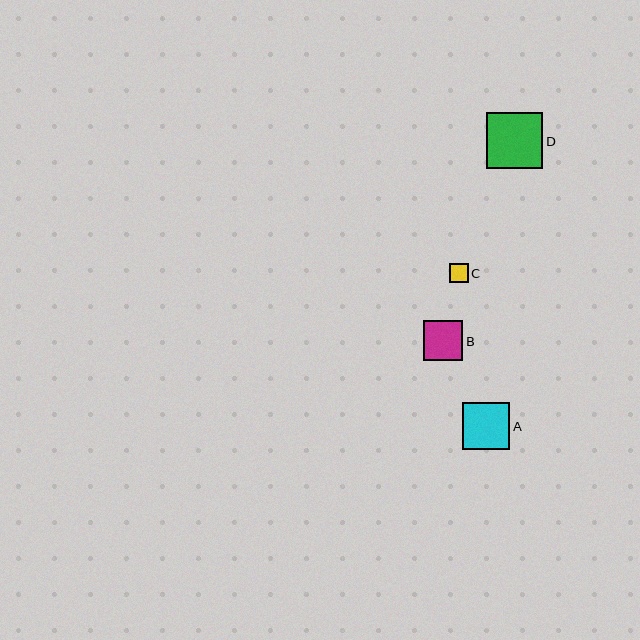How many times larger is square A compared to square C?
Square A is approximately 2.5 times the size of square C.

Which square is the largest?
Square D is the largest with a size of approximately 56 pixels.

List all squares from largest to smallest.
From largest to smallest: D, A, B, C.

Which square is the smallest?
Square C is the smallest with a size of approximately 19 pixels.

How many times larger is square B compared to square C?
Square B is approximately 2.1 times the size of square C.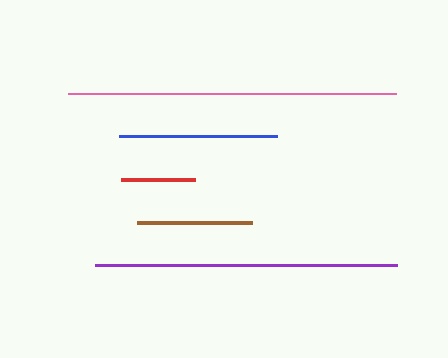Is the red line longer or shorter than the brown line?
The brown line is longer than the red line.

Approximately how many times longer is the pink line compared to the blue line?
The pink line is approximately 2.1 times the length of the blue line.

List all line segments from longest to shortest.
From longest to shortest: pink, purple, blue, brown, red.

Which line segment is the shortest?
The red line is the shortest at approximately 74 pixels.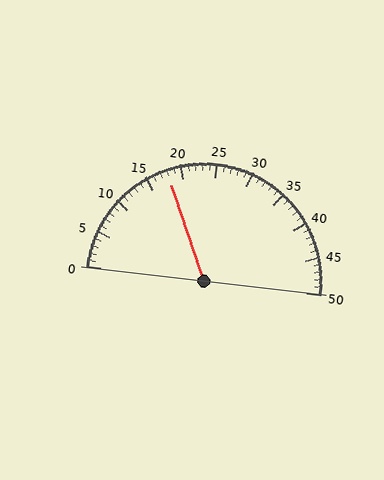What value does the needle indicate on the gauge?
The needle indicates approximately 18.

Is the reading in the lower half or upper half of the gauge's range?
The reading is in the lower half of the range (0 to 50).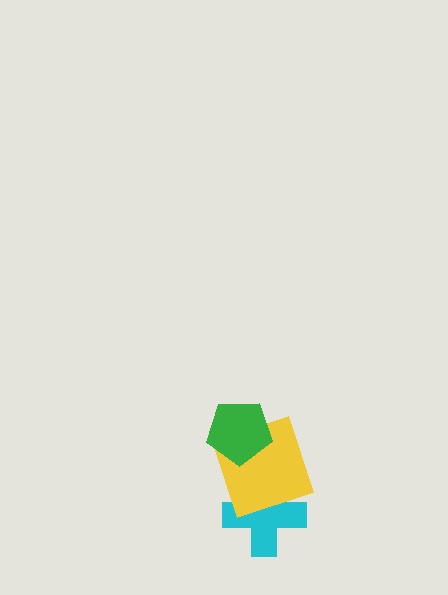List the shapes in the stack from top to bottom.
From top to bottom: the green pentagon, the yellow square, the cyan cross.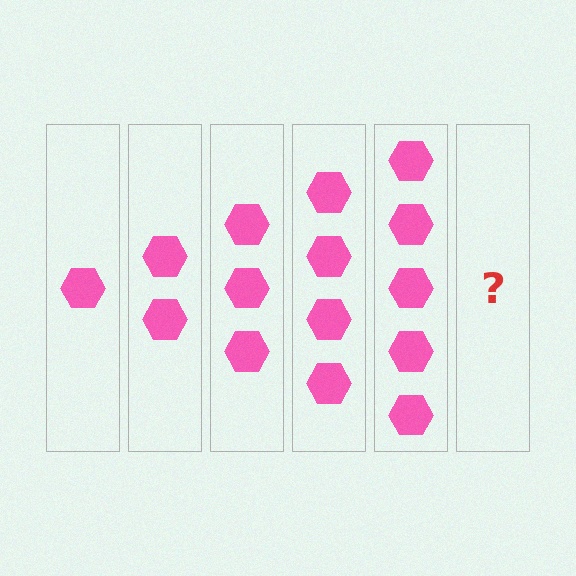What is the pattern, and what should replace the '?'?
The pattern is that each step adds one more hexagon. The '?' should be 6 hexagons.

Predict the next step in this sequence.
The next step is 6 hexagons.